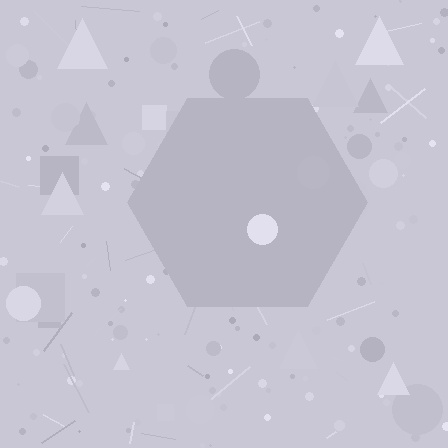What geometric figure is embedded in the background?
A hexagon is embedded in the background.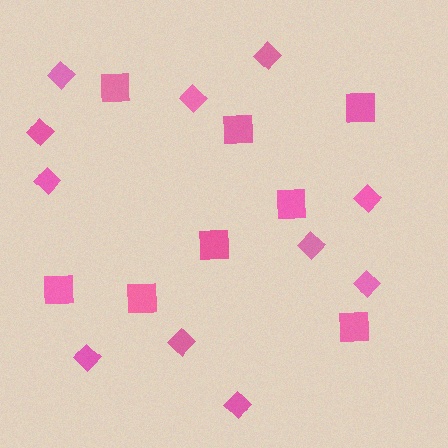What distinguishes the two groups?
There are 2 groups: one group of diamonds (11) and one group of squares (8).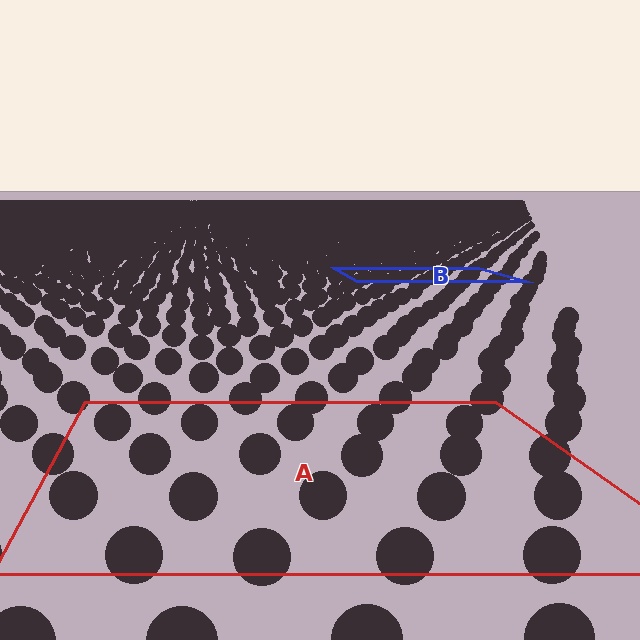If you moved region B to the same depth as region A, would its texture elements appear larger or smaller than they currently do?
They would appear larger. At a closer depth, the same texture elements are projected at a bigger on-screen size.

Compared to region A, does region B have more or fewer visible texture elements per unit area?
Region B has more texture elements per unit area — they are packed more densely because it is farther away.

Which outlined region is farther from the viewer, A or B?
Region B is farther from the viewer — the texture elements inside it appear smaller and more densely packed.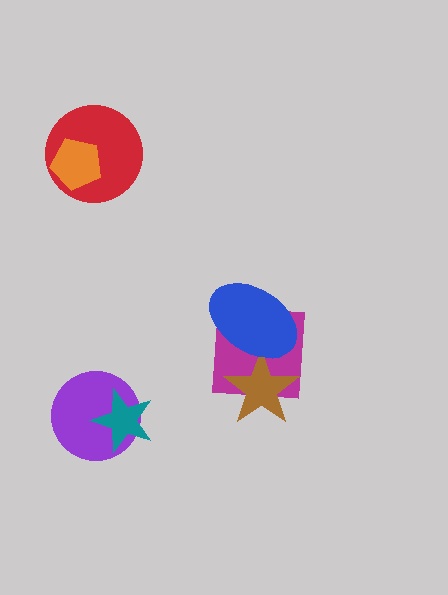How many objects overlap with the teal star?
1 object overlaps with the teal star.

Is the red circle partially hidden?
Yes, it is partially covered by another shape.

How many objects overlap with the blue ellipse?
2 objects overlap with the blue ellipse.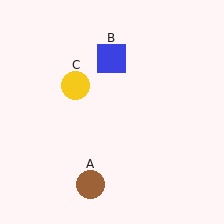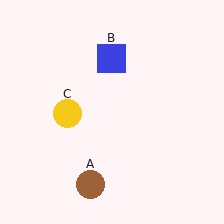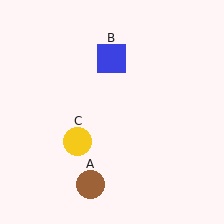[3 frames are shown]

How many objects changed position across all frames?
1 object changed position: yellow circle (object C).